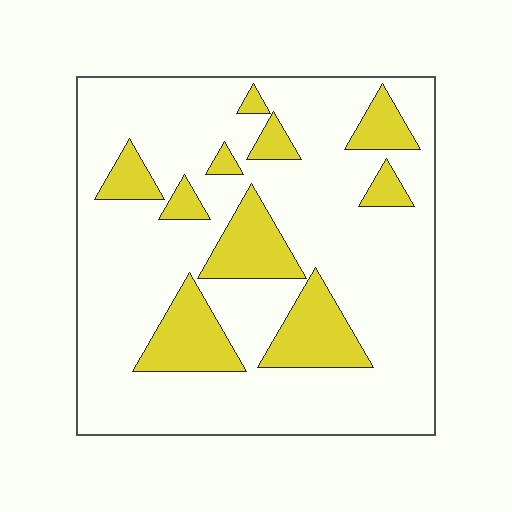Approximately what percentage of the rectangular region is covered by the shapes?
Approximately 20%.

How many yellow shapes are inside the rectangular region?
10.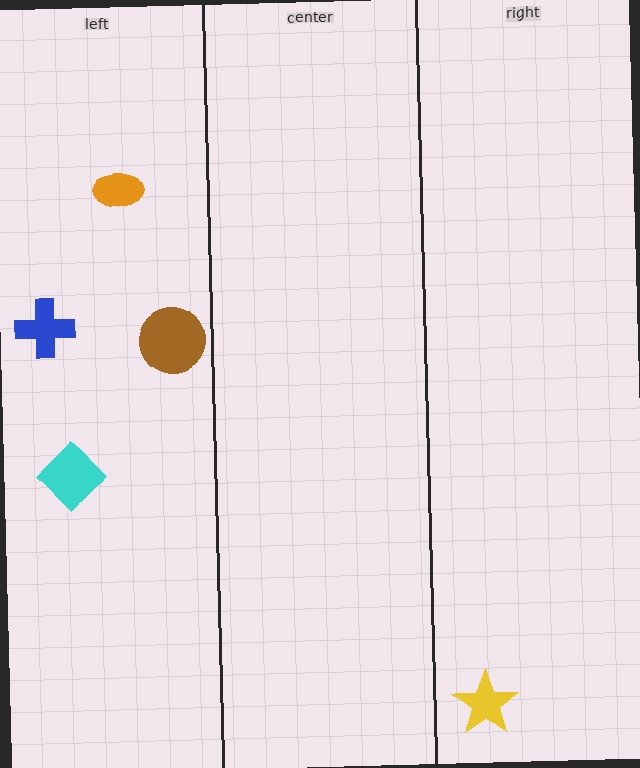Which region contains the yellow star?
The right region.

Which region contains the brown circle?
The left region.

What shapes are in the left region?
The cyan diamond, the brown circle, the orange ellipse, the blue cross.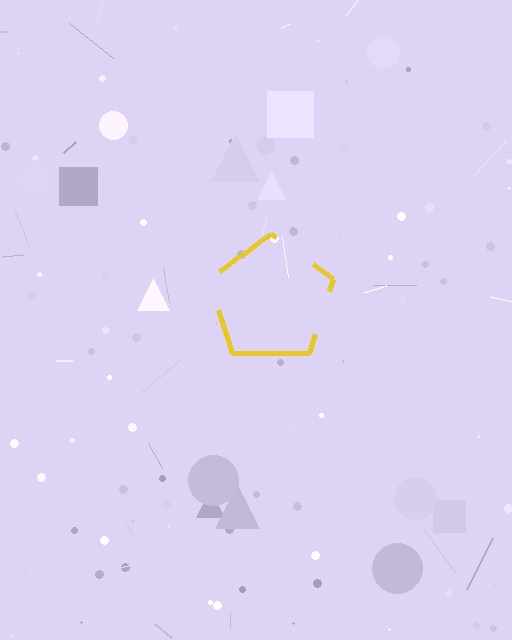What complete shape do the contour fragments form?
The contour fragments form a pentagon.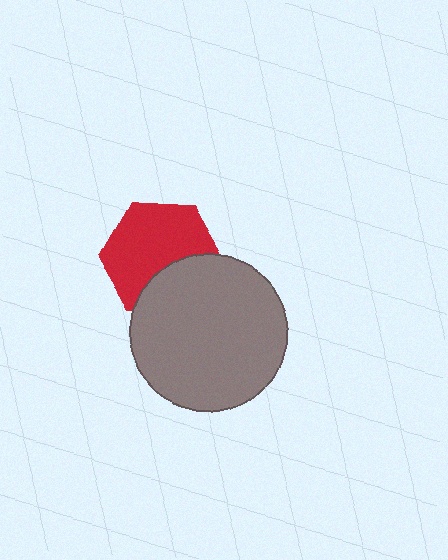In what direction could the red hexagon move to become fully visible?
The red hexagon could move up. That would shift it out from behind the gray circle entirely.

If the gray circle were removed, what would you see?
You would see the complete red hexagon.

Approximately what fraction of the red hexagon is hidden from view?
Roughly 33% of the red hexagon is hidden behind the gray circle.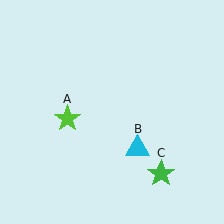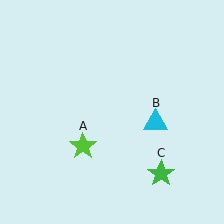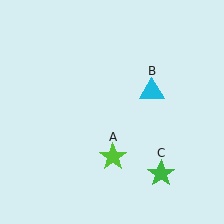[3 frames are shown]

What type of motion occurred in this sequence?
The lime star (object A), cyan triangle (object B) rotated counterclockwise around the center of the scene.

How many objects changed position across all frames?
2 objects changed position: lime star (object A), cyan triangle (object B).